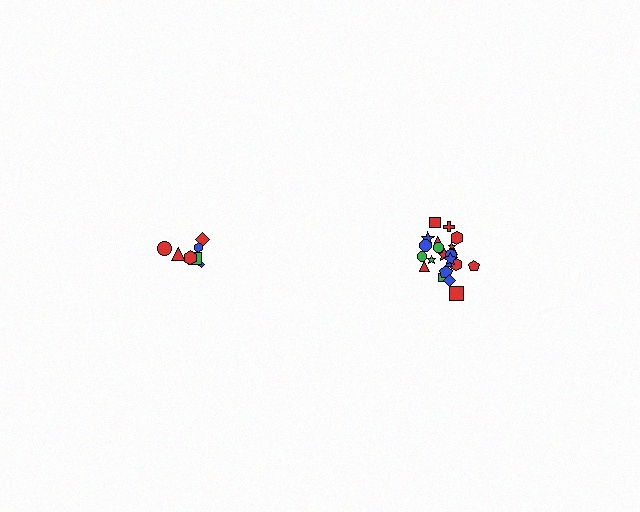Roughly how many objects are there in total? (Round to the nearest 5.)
Roughly 30 objects in total.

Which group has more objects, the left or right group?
The right group.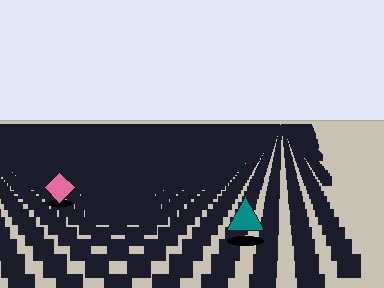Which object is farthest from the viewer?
The pink diamond is farthest from the viewer. It appears smaller and the ground texture around it is denser.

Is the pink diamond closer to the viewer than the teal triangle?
No. The teal triangle is closer — you can tell from the texture gradient: the ground texture is coarser near it.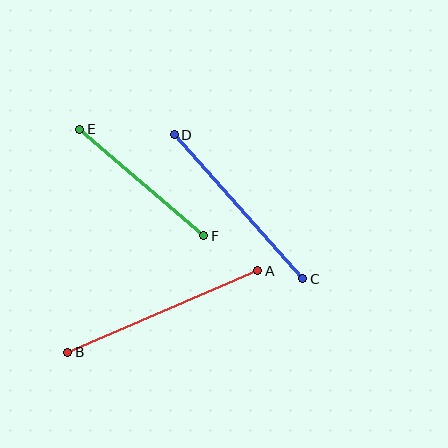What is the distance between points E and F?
The distance is approximately 163 pixels.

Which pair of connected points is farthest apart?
Points A and B are farthest apart.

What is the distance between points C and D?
The distance is approximately 193 pixels.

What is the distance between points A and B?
The distance is approximately 207 pixels.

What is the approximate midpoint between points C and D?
The midpoint is at approximately (239, 207) pixels.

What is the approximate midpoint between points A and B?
The midpoint is at approximately (163, 312) pixels.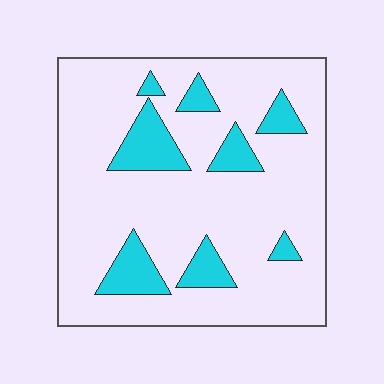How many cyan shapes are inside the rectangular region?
8.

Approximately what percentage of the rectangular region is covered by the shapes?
Approximately 15%.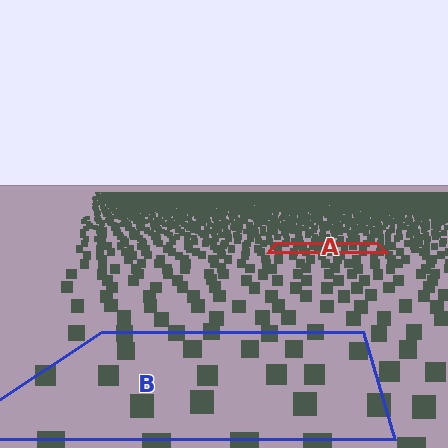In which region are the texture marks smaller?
The texture marks are smaller in region A, because it is farther away.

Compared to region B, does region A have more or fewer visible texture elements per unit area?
Region A has more texture elements per unit area — they are packed more densely because it is farther away.